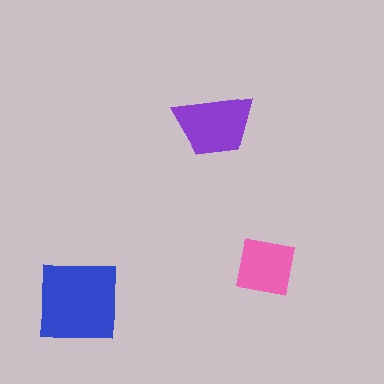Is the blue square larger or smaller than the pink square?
Larger.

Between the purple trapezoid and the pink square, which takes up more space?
The purple trapezoid.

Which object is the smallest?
The pink square.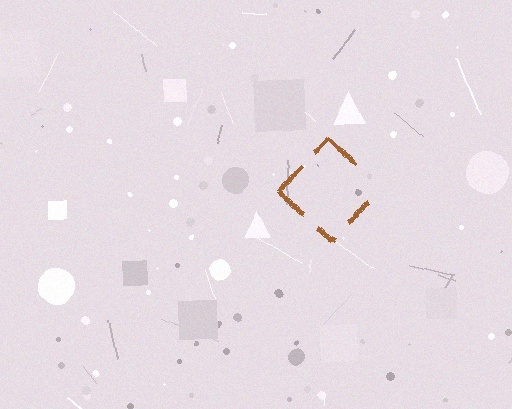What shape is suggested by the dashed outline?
The dashed outline suggests a diamond.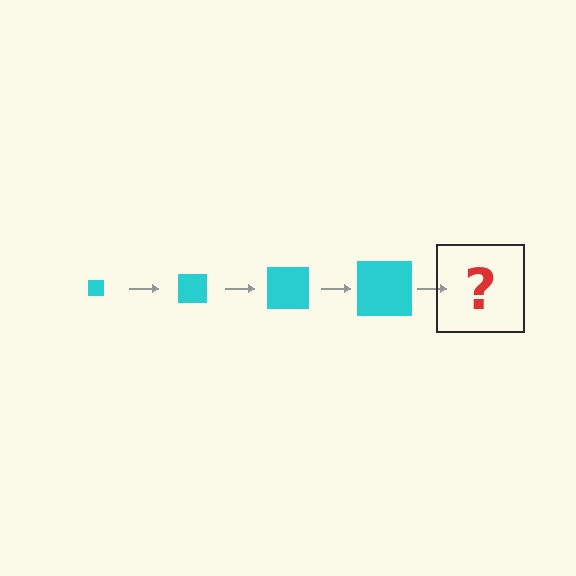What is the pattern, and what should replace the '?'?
The pattern is that the square gets progressively larger each step. The '?' should be a cyan square, larger than the previous one.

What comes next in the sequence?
The next element should be a cyan square, larger than the previous one.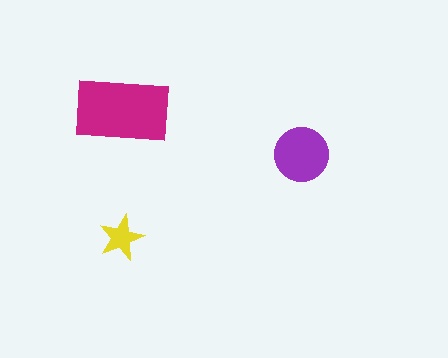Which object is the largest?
The magenta rectangle.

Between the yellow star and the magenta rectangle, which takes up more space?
The magenta rectangle.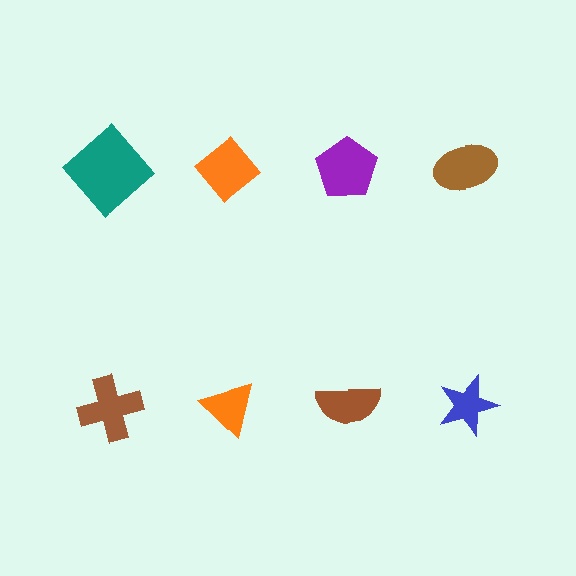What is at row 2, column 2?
An orange triangle.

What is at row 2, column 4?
A blue star.